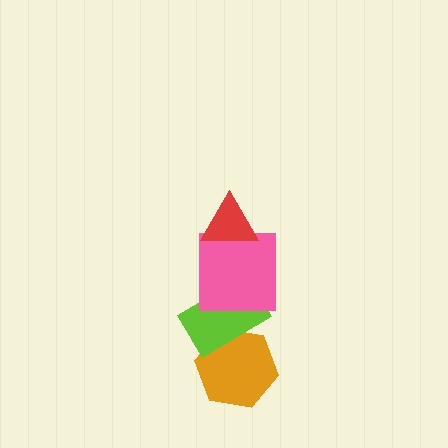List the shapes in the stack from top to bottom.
From top to bottom: the red triangle, the pink square, the lime rectangle, the orange hexagon.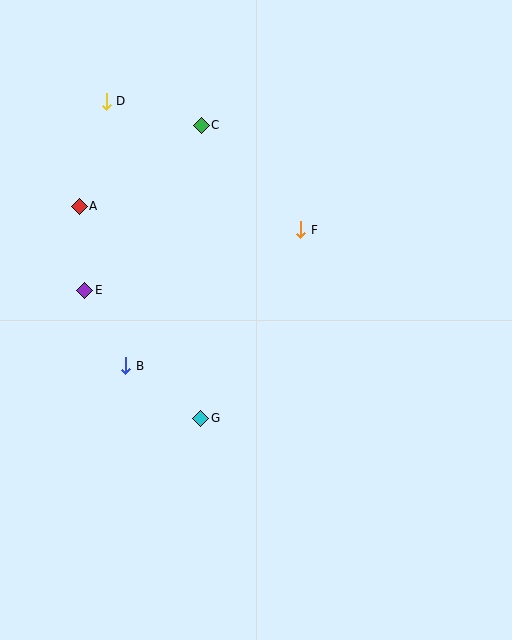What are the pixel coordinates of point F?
Point F is at (301, 230).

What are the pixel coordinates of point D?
Point D is at (106, 101).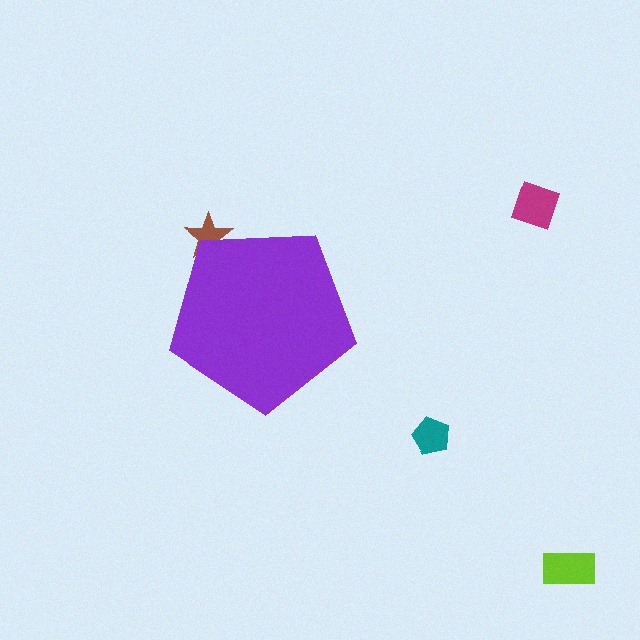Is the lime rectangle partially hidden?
No, the lime rectangle is fully visible.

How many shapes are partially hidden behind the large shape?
1 shape is partially hidden.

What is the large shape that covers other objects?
A purple pentagon.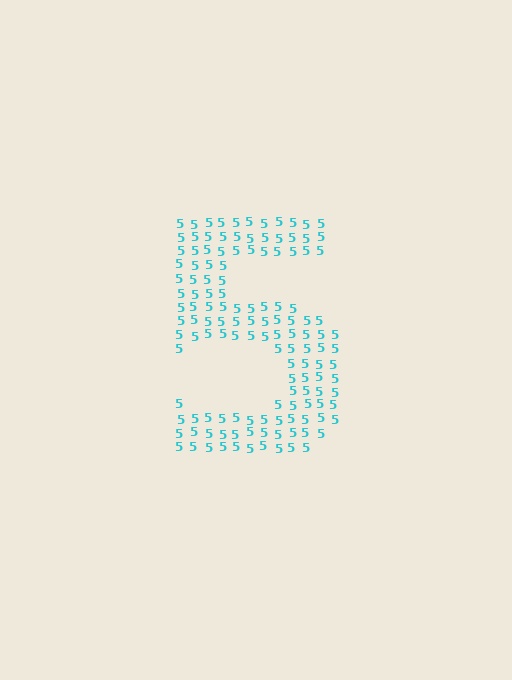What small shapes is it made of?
It is made of small digit 5's.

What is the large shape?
The large shape is the digit 5.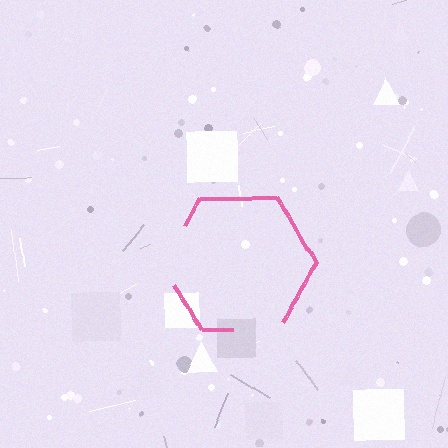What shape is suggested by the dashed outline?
The dashed outline suggests a hexagon.